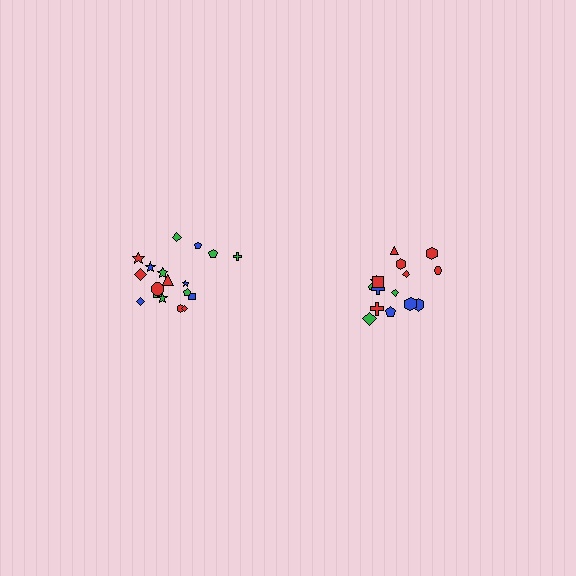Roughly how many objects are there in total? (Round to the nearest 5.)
Roughly 35 objects in total.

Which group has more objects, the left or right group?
The left group.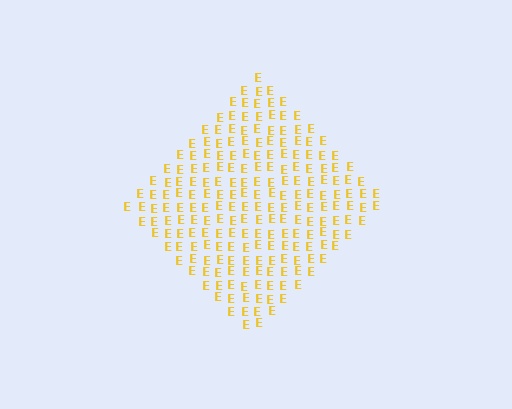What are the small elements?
The small elements are letter E's.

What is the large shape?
The large shape is a diamond.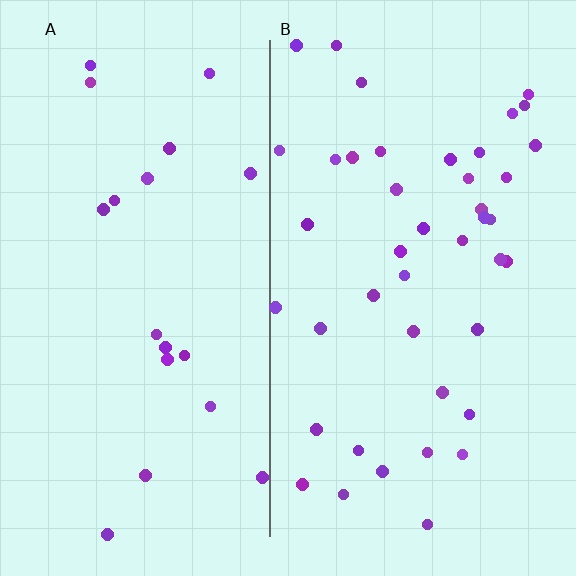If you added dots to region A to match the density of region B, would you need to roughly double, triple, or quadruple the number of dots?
Approximately double.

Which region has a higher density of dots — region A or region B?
B (the right).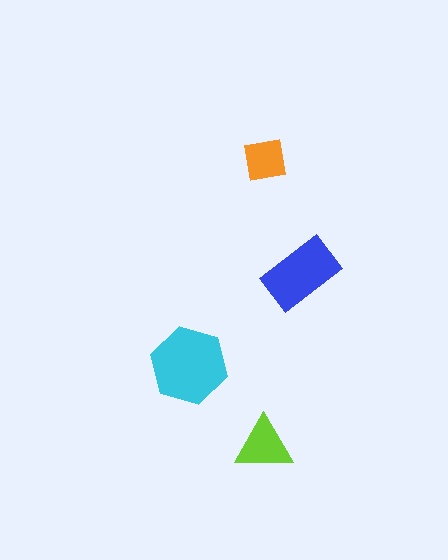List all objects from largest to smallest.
The cyan hexagon, the blue rectangle, the lime triangle, the orange square.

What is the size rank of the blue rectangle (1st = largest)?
2nd.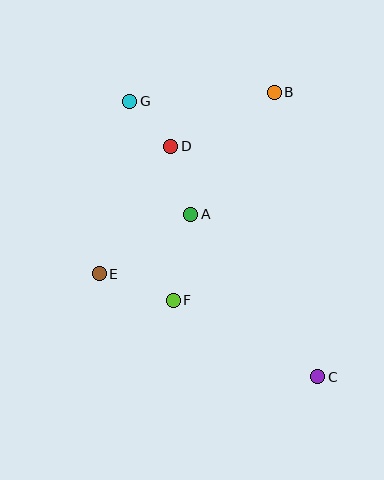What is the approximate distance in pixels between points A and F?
The distance between A and F is approximately 88 pixels.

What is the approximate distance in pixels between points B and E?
The distance between B and E is approximately 252 pixels.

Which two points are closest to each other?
Points D and G are closest to each other.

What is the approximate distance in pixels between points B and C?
The distance between B and C is approximately 288 pixels.